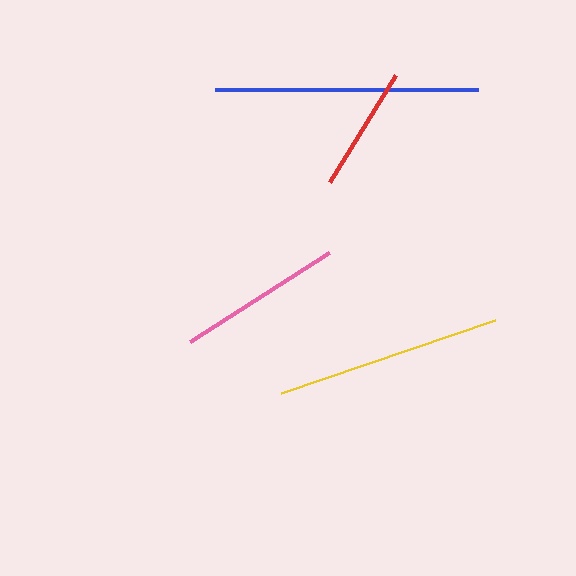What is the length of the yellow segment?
The yellow segment is approximately 227 pixels long.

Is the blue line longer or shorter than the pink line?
The blue line is longer than the pink line.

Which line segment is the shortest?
The red line is the shortest at approximately 126 pixels.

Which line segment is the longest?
The blue line is the longest at approximately 263 pixels.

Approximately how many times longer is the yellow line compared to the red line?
The yellow line is approximately 1.8 times the length of the red line.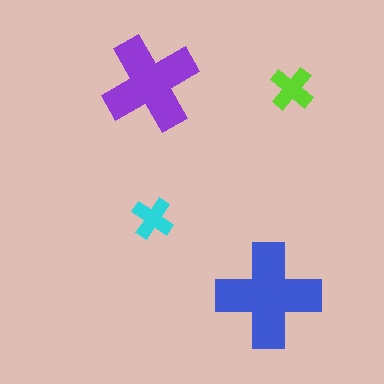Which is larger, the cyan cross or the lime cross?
The lime one.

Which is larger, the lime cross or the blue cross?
The blue one.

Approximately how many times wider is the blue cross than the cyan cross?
About 2.5 times wider.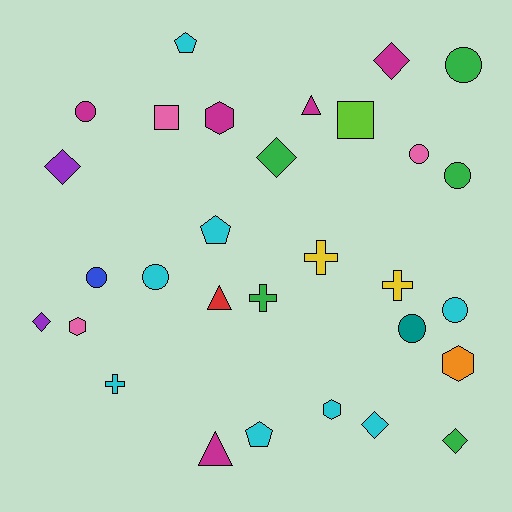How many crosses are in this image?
There are 4 crosses.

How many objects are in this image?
There are 30 objects.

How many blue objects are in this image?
There is 1 blue object.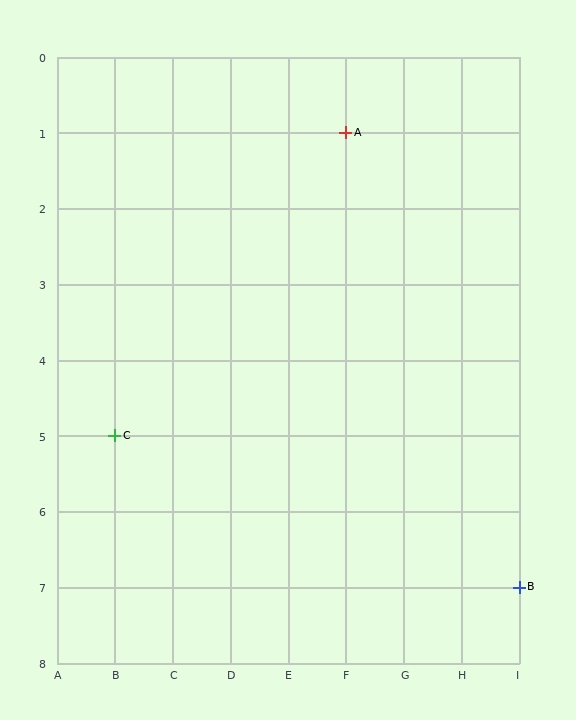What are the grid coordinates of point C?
Point C is at grid coordinates (B, 5).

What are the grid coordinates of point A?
Point A is at grid coordinates (F, 1).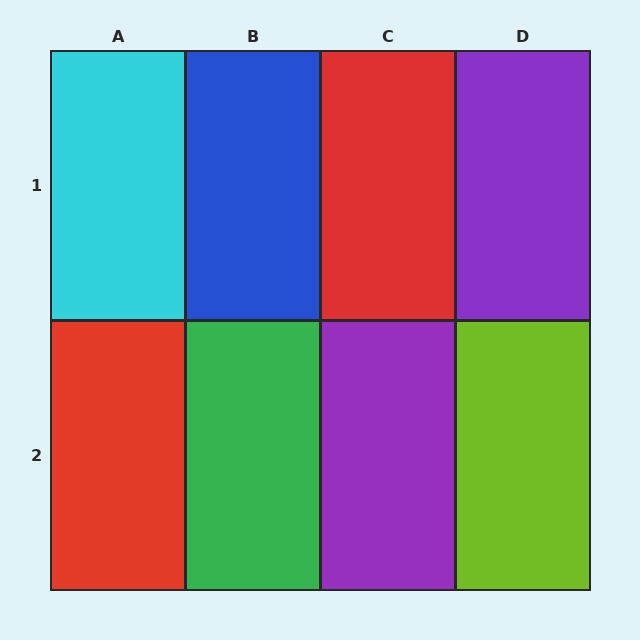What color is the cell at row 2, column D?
Lime.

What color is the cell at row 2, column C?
Purple.